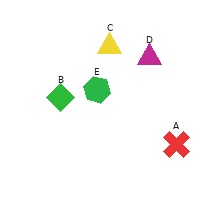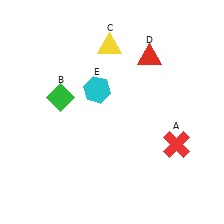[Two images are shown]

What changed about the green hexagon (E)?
In Image 1, E is green. In Image 2, it changed to cyan.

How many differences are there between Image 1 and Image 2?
There are 2 differences between the two images.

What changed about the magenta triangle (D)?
In Image 1, D is magenta. In Image 2, it changed to red.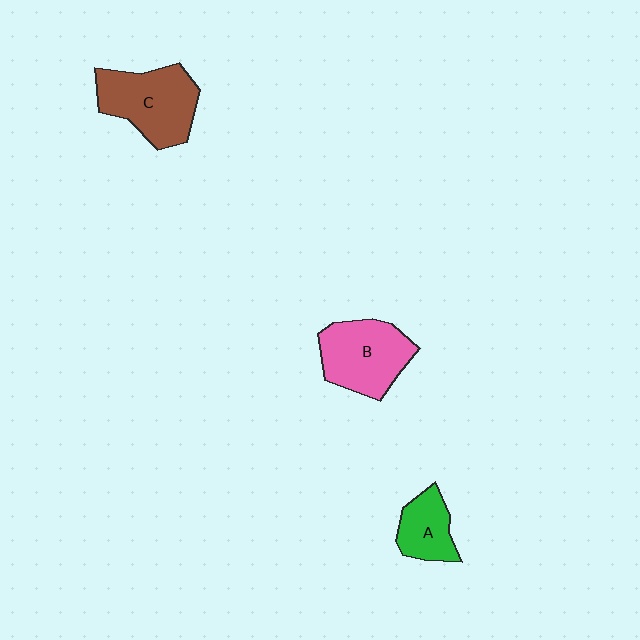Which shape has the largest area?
Shape C (brown).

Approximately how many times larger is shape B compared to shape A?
Approximately 1.7 times.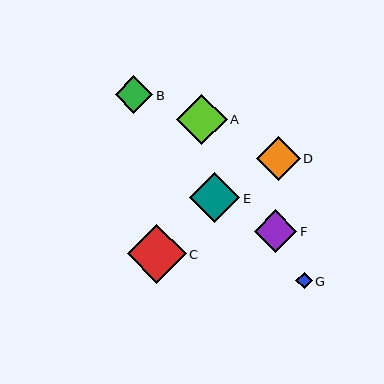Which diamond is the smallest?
Diamond G is the smallest with a size of approximately 16 pixels.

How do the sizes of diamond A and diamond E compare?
Diamond A and diamond E are approximately the same size.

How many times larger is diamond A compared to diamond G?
Diamond A is approximately 3.2 times the size of diamond G.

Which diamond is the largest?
Diamond C is the largest with a size of approximately 59 pixels.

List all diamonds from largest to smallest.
From largest to smallest: C, A, E, D, F, B, G.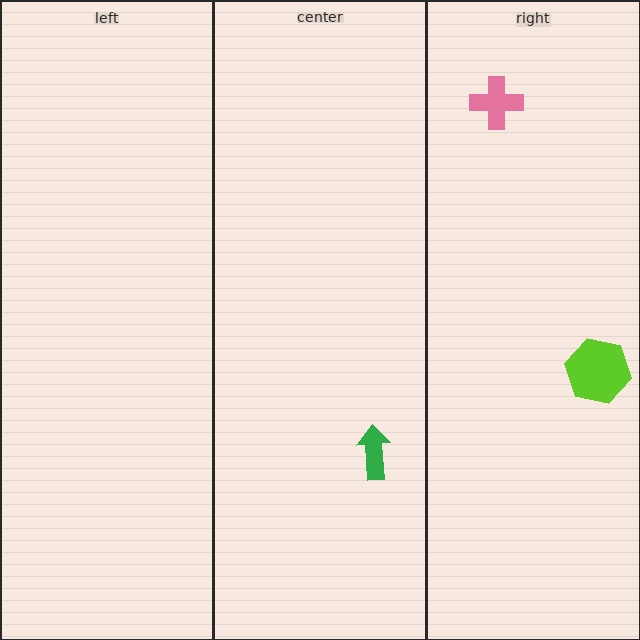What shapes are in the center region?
The green arrow.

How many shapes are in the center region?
1.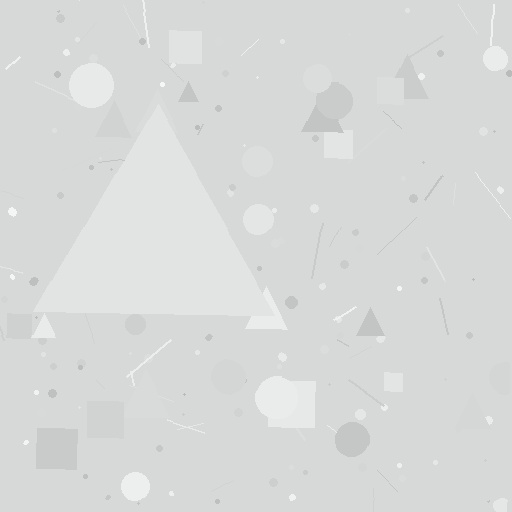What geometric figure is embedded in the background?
A triangle is embedded in the background.